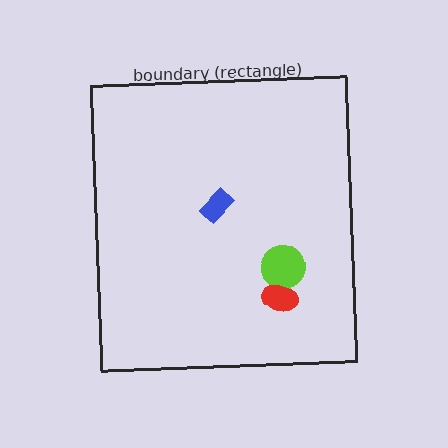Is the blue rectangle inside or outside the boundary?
Inside.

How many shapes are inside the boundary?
3 inside, 0 outside.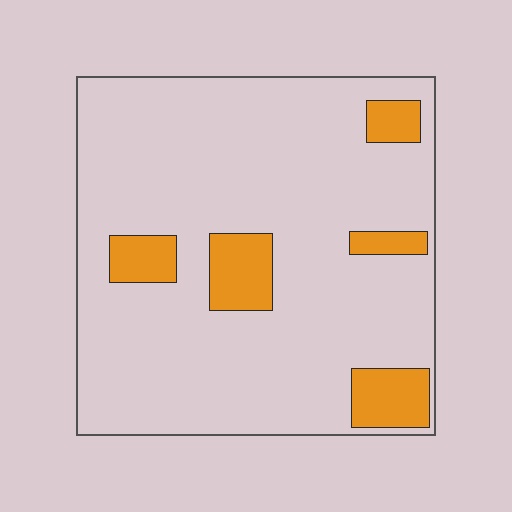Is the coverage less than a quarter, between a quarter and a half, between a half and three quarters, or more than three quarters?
Less than a quarter.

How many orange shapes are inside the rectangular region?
5.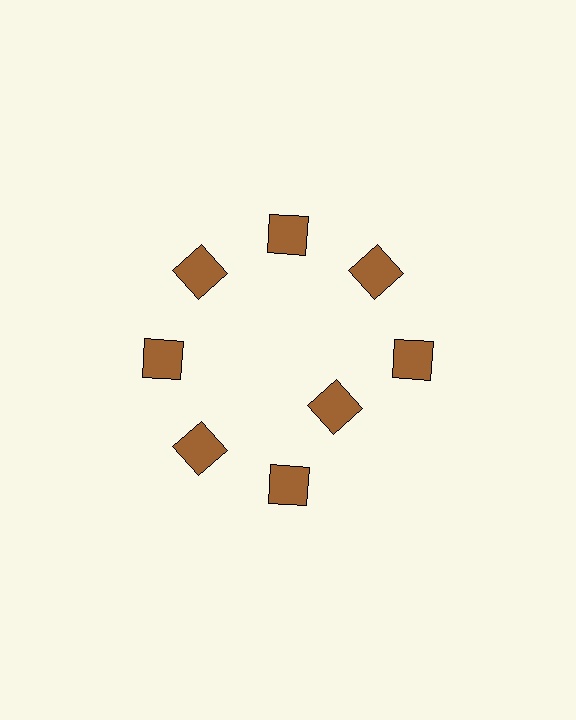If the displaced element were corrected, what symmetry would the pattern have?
It would have 8-fold rotational symmetry — the pattern would map onto itself every 45 degrees.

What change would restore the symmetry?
The symmetry would be restored by moving it outward, back onto the ring so that all 8 squares sit at equal angles and equal distance from the center.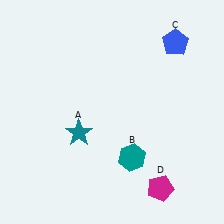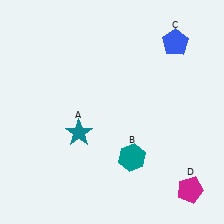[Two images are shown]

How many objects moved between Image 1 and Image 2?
1 object moved between the two images.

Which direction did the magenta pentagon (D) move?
The magenta pentagon (D) moved right.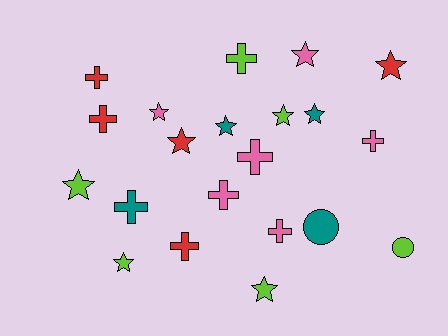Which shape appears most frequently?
Star, with 10 objects.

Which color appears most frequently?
Lime, with 6 objects.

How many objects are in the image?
There are 21 objects.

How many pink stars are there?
There are 2 pink stars.